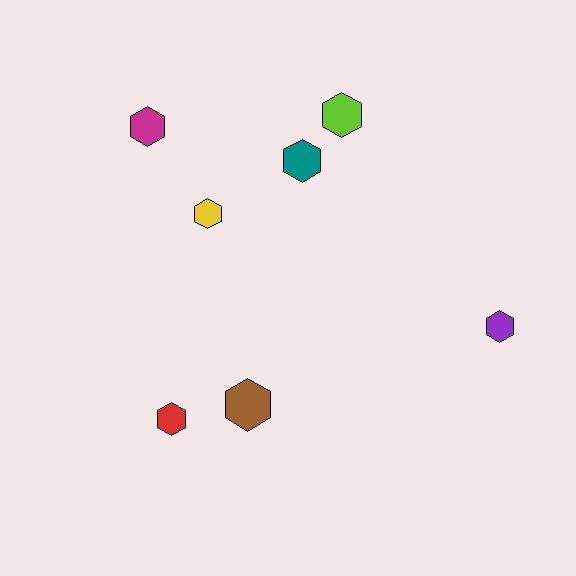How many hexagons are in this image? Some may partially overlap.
There are 7 hexagons.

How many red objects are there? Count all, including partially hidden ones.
There is 1 red object.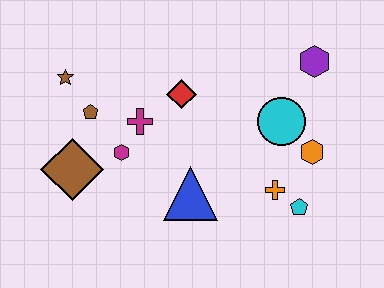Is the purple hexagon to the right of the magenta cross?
Yes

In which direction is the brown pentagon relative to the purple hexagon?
The brown pentagon is to the left of the purple hexagon.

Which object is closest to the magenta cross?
The magenta hexagon is closest to the magenta cross.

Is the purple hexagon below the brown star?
No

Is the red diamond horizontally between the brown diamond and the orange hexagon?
Yes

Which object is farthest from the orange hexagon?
The brown star is farthest from the orange hexagon.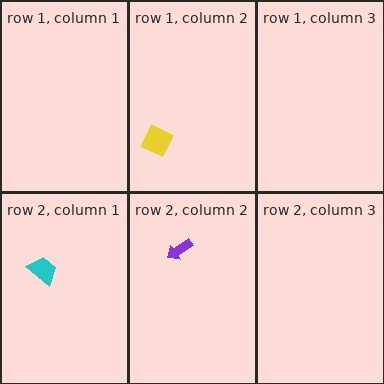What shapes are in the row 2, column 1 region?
The cyan trapezoid.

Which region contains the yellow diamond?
The row 1, column 2 region.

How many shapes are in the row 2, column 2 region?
1.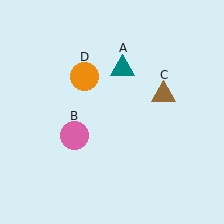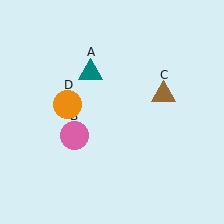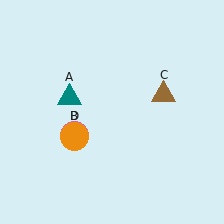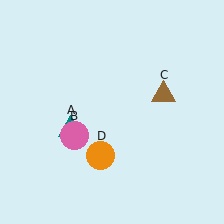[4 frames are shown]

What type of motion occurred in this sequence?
The teal triangle (object A), orange circle (object D) rotated counterclockwise around the center of the scene.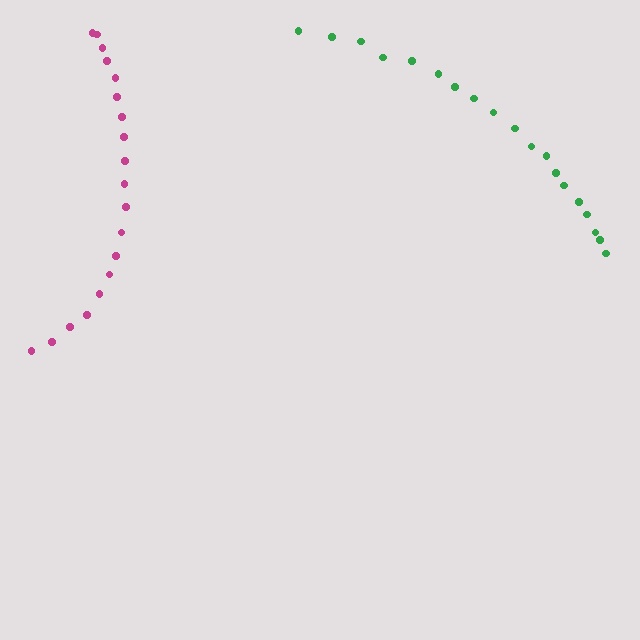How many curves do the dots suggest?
There are 2 distinct paths.